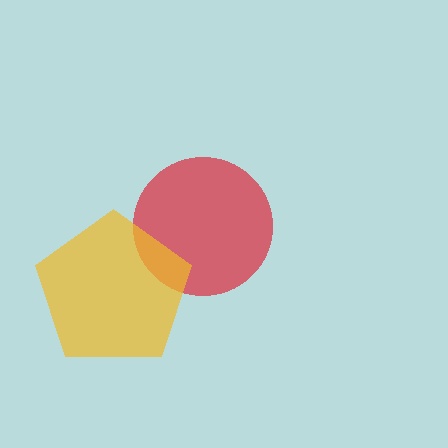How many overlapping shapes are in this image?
There are 2 overlapping shapes in the image.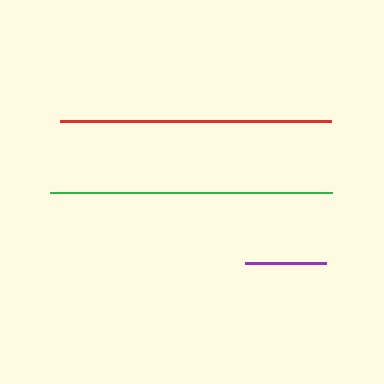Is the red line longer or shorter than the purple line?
The red line is longer than the purple line.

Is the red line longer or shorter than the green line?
The green line is longer than the red line.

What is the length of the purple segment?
The purple segment is approximately 82 pixels long.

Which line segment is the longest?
The green line is the longest at approximately 283 pixels.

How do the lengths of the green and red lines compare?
The green and red lines are approximately the same length.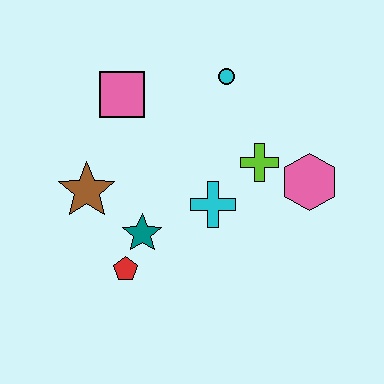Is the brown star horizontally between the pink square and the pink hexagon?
No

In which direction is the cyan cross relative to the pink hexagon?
The cyan cross is to the left of the pink hexagon.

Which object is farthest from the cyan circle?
The red pentagon is farthest from the cyan circle.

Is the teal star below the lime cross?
Yes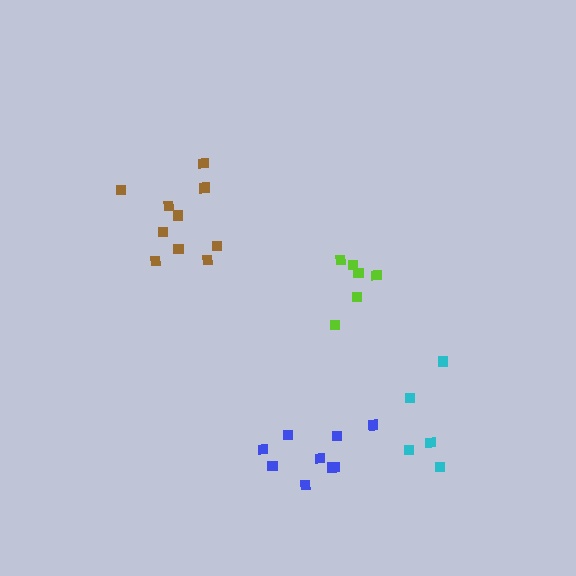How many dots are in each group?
Group 1: 9 dots, Group 2: 10 dots, Group 3: 6 dots, Group 4: 5 dots (30 total).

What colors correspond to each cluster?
The clusters are colored: blue, brown, lime, cyan.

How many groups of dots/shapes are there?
There are 4 groups.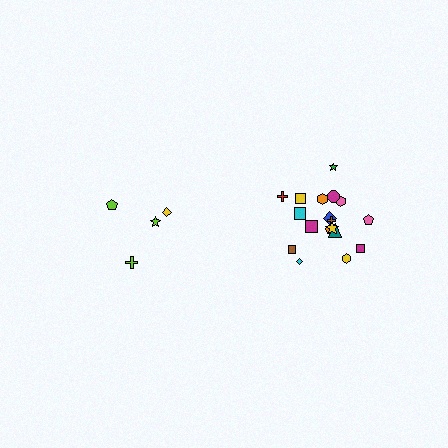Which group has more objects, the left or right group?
The right group.